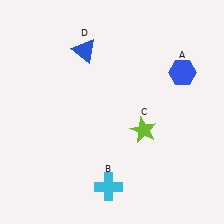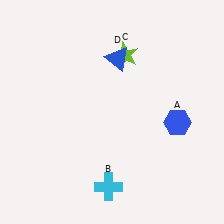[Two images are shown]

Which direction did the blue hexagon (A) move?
The blue hexagon (A) moved down.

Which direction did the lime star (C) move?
The lime star (C) moved up.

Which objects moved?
The objects that moved are: the blue hexagon (A), the lime star (C), the blue triangle (D).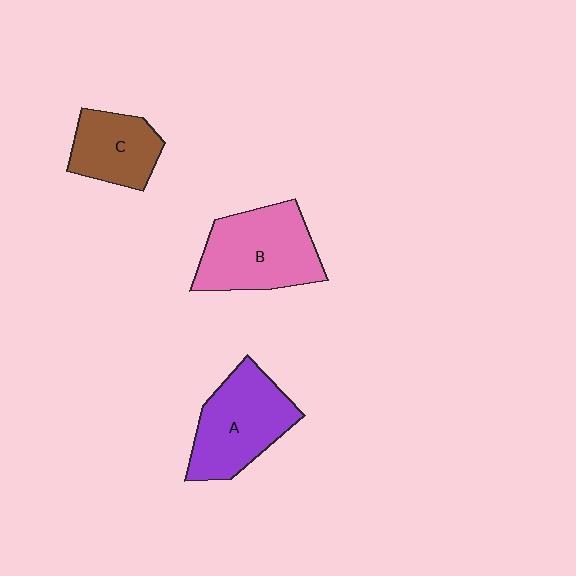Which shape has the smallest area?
Shape C (brown).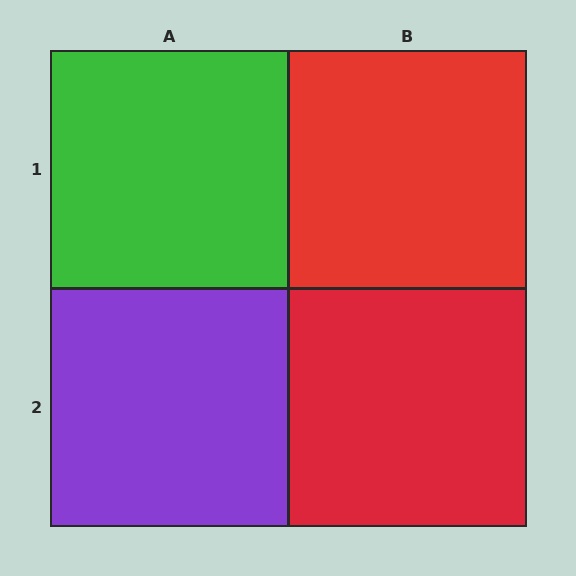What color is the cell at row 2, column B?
Red.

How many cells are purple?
1 cell is purple.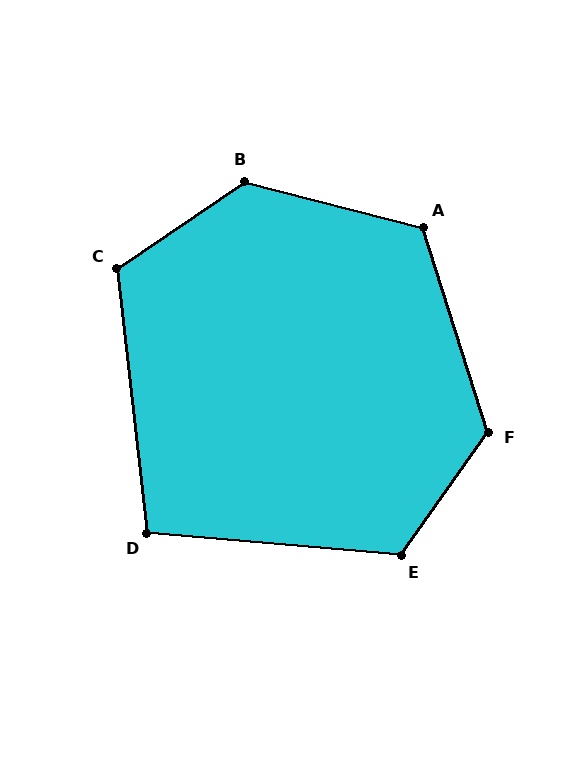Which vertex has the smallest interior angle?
D, at approximately 101 degrees.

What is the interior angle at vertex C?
Approximately 118 degrees (obtuse).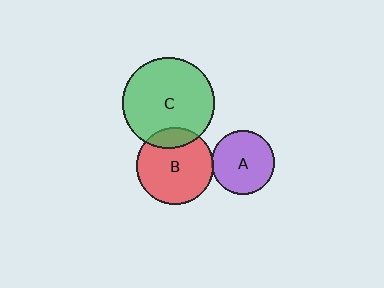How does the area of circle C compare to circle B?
Approximately 1.4 times.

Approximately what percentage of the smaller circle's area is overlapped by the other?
Approximately 15%.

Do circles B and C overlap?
Yes.